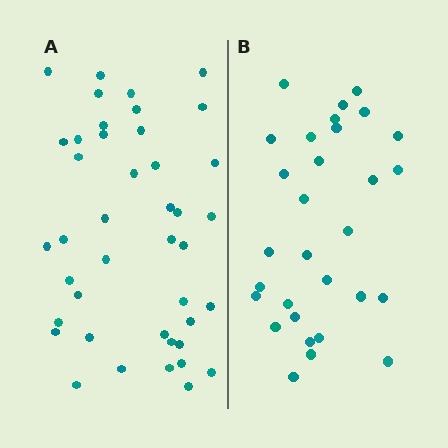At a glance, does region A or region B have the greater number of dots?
Region A (the left region) has more dots.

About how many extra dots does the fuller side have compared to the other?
Region A has roughly 12 or so more dots than region B.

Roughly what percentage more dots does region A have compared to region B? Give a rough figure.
About 40% more.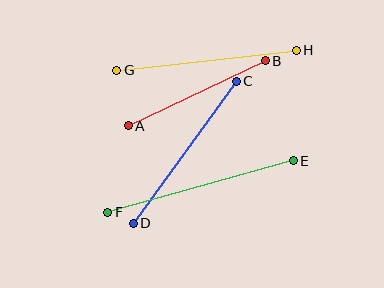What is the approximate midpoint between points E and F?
The midpoint is at approximately (200, 187) pixels.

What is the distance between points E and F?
The distance is approximately 193 pixels.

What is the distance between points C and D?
The distance is approximately 175 pixels.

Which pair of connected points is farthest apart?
Points E and F are farthest apart.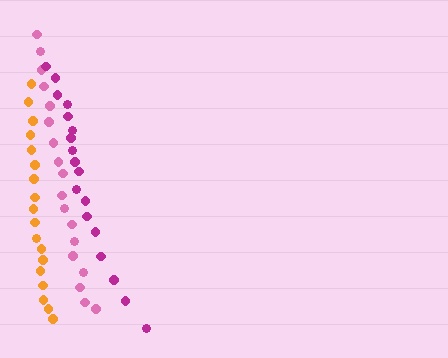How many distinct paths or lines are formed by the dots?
There are 3 distinct paths.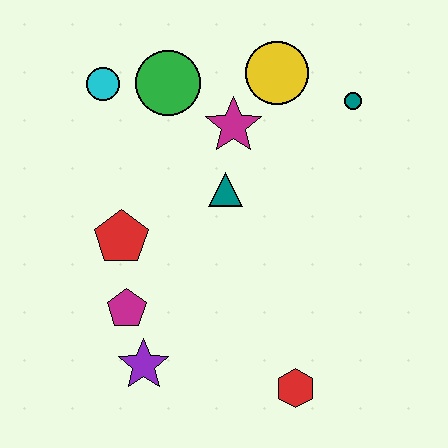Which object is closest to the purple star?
The magenta pentagon is closest to the purple star.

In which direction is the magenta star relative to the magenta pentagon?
The magenta star is above the magenta pentagon.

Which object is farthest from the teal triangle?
The red hexagon is farthest from the teal triangle.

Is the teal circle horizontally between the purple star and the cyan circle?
No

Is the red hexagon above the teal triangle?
No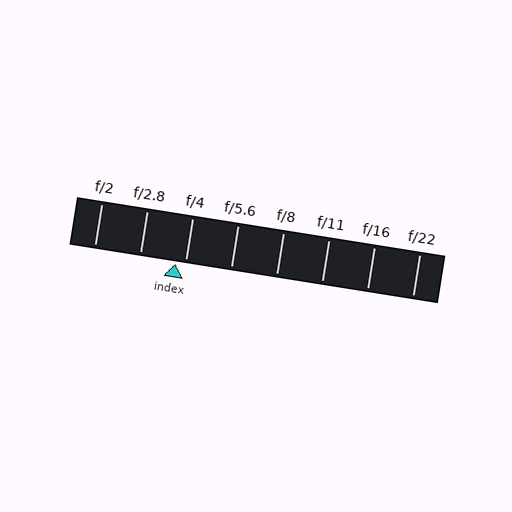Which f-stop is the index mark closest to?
The index mark is closest to f/4.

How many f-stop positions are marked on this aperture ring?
There are 8 f-stop positions marked.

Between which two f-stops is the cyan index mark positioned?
The index mark is between f/2.8 and f/4.